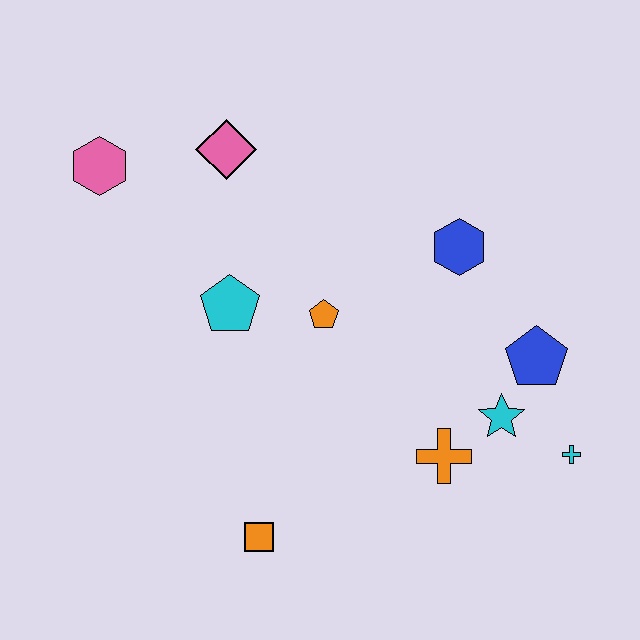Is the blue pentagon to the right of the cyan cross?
No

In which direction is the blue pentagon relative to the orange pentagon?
The blue pentagon is to the right of the orange pentagon.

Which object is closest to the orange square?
The orange cross is closest to the orange square.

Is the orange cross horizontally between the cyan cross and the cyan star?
No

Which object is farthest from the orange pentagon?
The cyan cross is farthest from the orange pentagon.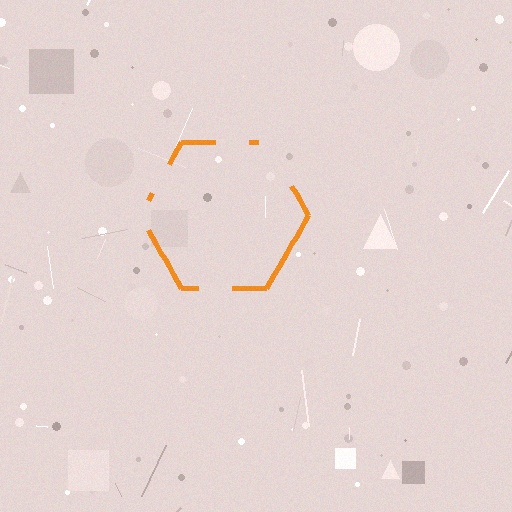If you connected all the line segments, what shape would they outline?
They would outline a hexagon.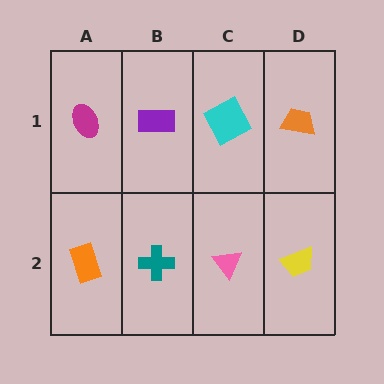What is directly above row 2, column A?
A magenta ellipse.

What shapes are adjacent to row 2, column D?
An orange trapezoid (row 1, column D), a pink triangle (row 2, column C).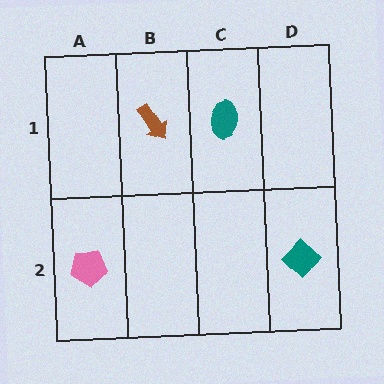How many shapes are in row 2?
2 shapes.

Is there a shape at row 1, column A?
No, that cell is empty.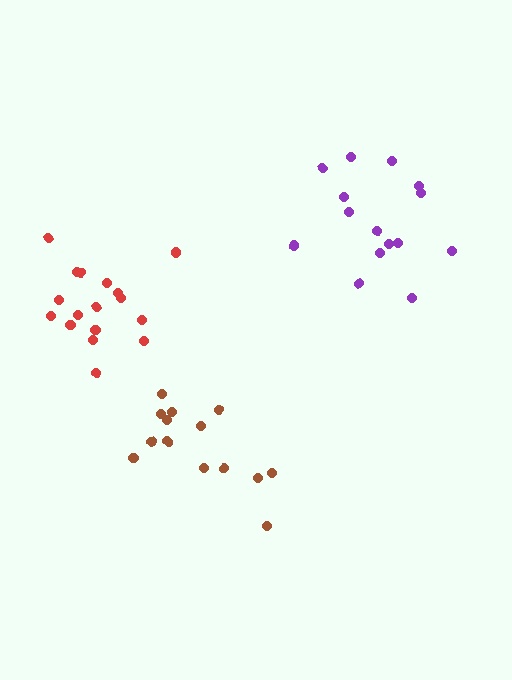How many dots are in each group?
Group 1: 17 dots, Group 2: 15 dots, Group 3: 15 dots (47 total).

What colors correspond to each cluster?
The clusters are colored: red, purple, brown.